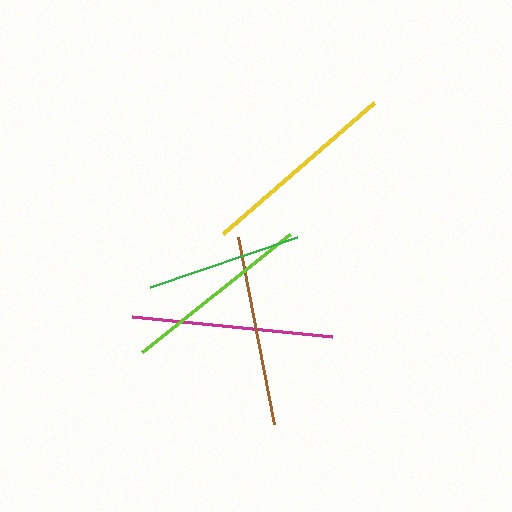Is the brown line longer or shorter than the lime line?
The brown line is longer than the lime line.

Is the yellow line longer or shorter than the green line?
The yellow line is longer than the green line.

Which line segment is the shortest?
The green line is the shortest at approximately 155 pixels.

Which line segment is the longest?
The magenta line is the longest at approximately 202 pixels.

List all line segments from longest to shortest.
From longest to shortest: magenta, yellow, brown, lime, green.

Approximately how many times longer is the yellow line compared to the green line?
The yellow line is approximately 1.3 times the length of the green line.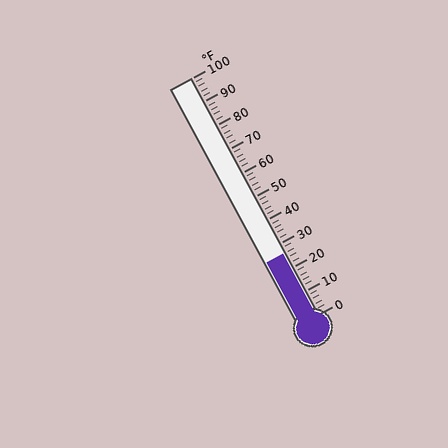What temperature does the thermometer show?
The thermometer shows approximately 26°F.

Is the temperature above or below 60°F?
The temperature is below 60°F.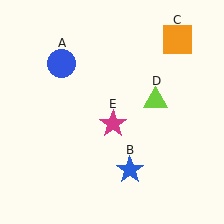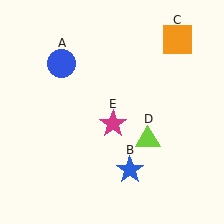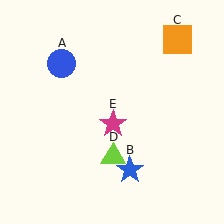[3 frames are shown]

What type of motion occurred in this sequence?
The lime triangle (object D) rotated clockwise around the center of the scene.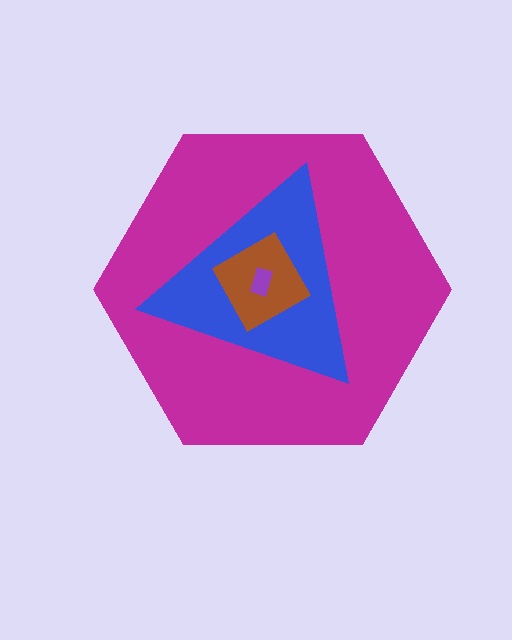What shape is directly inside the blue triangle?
The brown diamond.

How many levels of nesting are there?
4.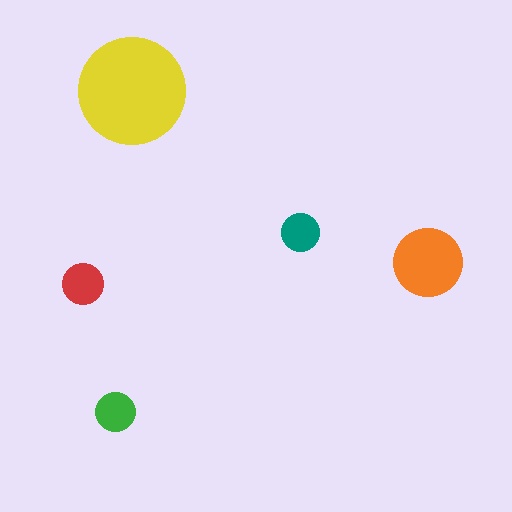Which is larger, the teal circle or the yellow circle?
The yellow one.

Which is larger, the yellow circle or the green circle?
The yellow one.